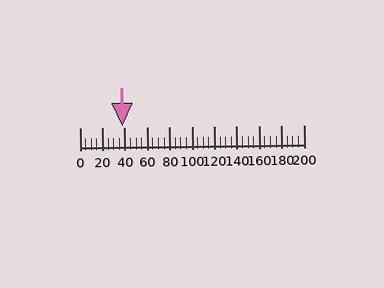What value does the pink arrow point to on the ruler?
The pink arrow points to approximately 38.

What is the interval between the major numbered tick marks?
The major tick marks are spaced 20 units apart.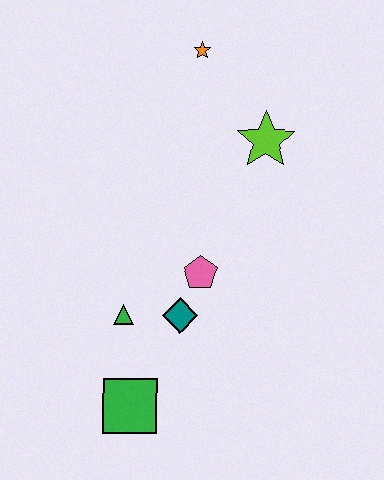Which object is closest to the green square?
The green triangle is closest to the green square.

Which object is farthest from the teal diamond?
The orange star is farthest from the teal diamond.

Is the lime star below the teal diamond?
No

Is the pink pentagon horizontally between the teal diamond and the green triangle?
No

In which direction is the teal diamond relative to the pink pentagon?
The teal diamond is below the pink pentagon.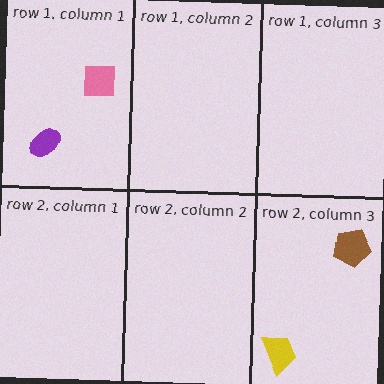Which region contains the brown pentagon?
The row 2, column 3 region.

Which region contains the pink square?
The row 1, column 1 region.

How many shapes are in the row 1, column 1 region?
2.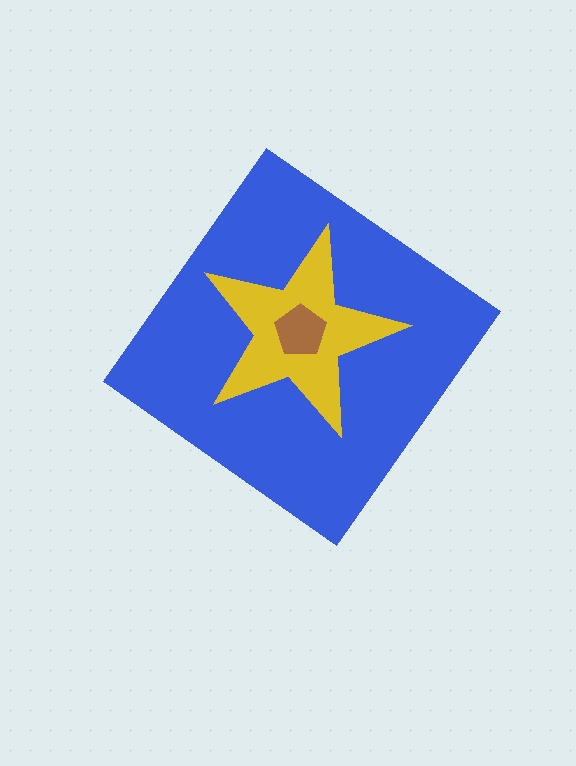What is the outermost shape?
The blue diamond.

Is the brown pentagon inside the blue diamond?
Yes.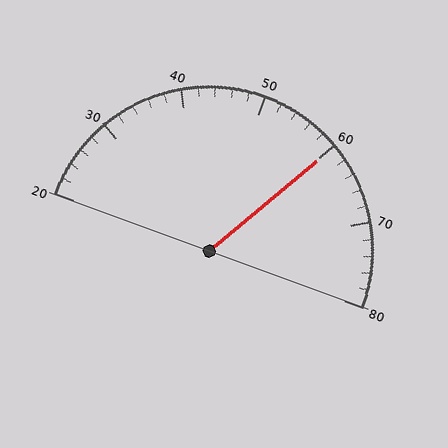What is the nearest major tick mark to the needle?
The nearest major tick mark is 60.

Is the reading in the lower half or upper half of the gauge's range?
The reading is in the upper half of the range (20 to 80).